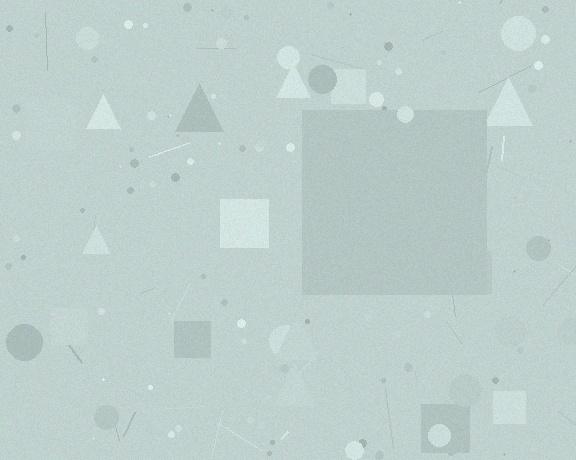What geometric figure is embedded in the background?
A square is embedded in the background.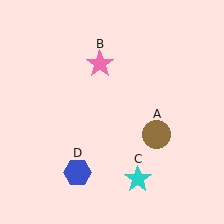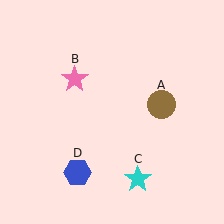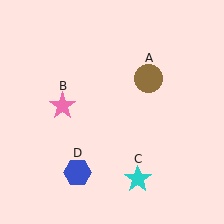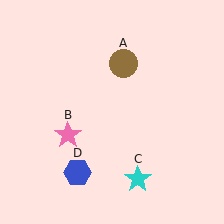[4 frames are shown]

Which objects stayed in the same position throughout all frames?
Cyan star (object C) and blue hexagon (object D) remained stationary.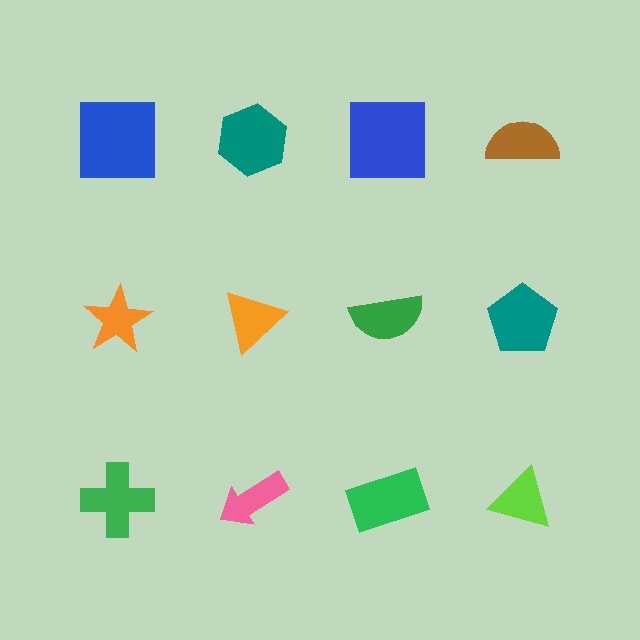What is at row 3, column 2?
A pink arrow.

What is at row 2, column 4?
A teal pentagon.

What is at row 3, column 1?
A green cross.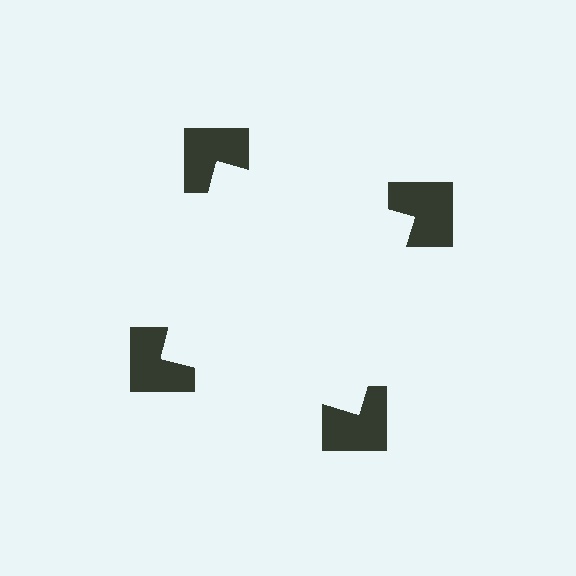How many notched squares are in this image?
There are 4 — one at each vertex of the illusory square.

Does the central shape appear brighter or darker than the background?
It typically appears slightly brighter than the background, even though no actual brightness change is drawn.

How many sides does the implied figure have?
4 sides.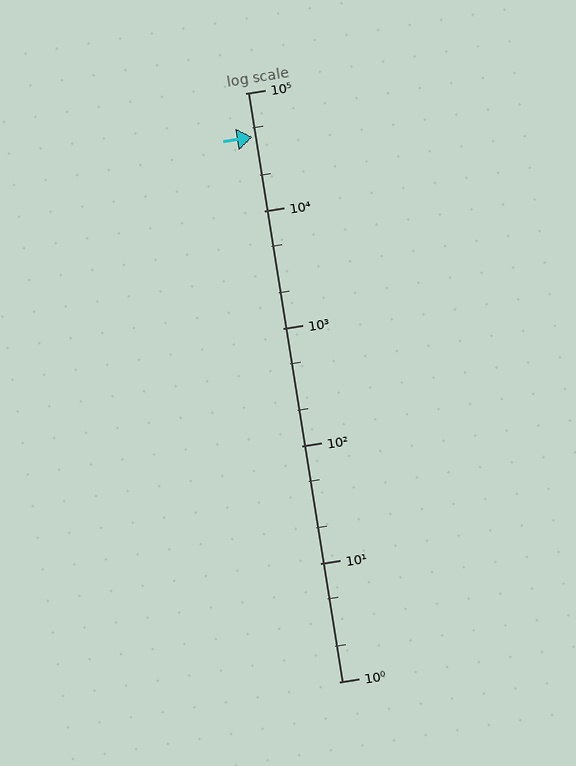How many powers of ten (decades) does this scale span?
The scale spans 5 decades, from 1 to 100000.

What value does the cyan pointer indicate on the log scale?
The pointer indicates approximately 42000.